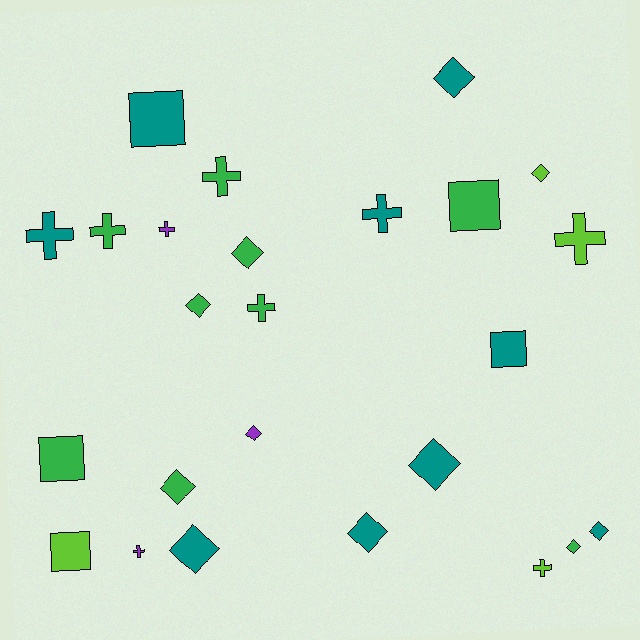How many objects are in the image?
There are 25 objects.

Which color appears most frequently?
Green, with 9 objects.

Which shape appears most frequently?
Diamond, with 11 objects.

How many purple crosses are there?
There are 2 purple crosses.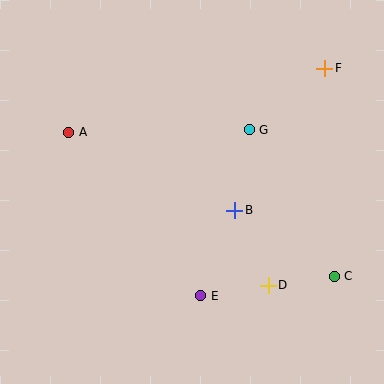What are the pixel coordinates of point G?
Point G is at (249, 130).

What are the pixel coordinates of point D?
Point D is at (268, 285).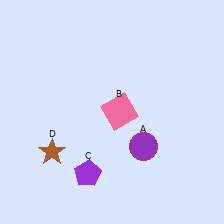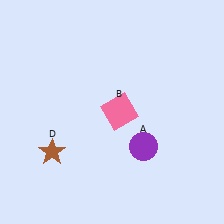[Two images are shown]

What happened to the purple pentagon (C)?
The purple pentagon (C) was removed in Image 2. It was in the bottom-left area of Image 1.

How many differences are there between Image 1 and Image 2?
There is 1 difference between the two images.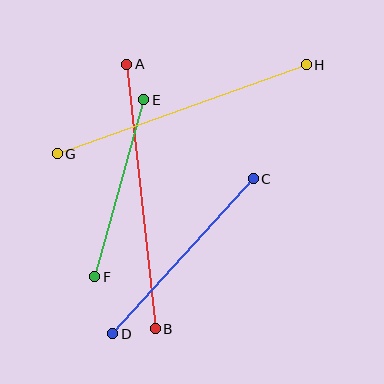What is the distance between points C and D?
The distance is approximately 209 pixels.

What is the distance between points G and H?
The distance is approximately 264 pixels.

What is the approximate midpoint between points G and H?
The midpoint is at approximately (182, 109) pixels.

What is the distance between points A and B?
The distance is approximately 266 pixels.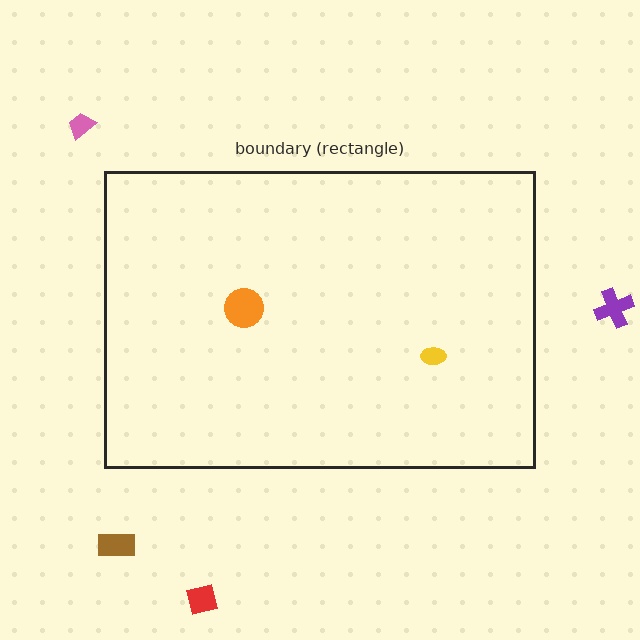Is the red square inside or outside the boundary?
Outside.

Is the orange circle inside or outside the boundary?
Inside.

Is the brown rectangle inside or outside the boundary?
Outside.